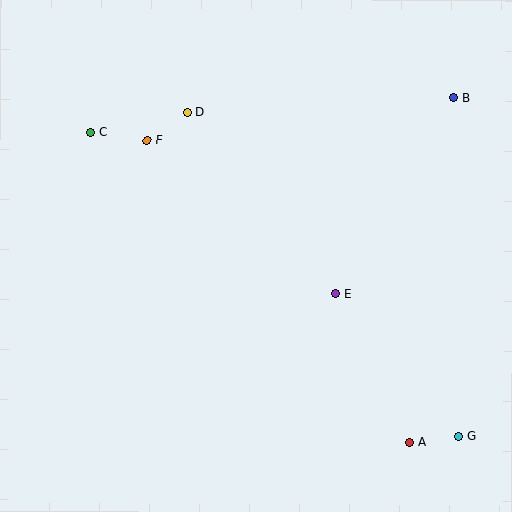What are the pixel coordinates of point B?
Point B is at (453, 98).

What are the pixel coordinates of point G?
Point G is at (459, 436).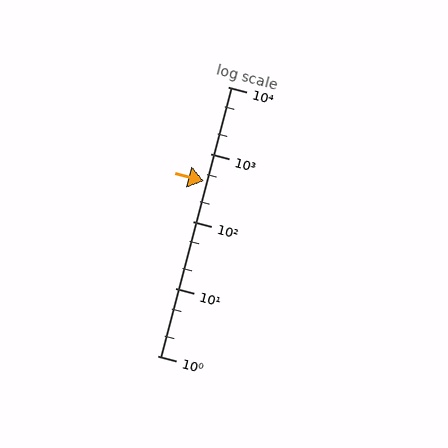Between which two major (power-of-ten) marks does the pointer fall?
The pointer is between 100 and 1000.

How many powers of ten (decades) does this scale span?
The scale spans 4 decades, from 1 to 10000.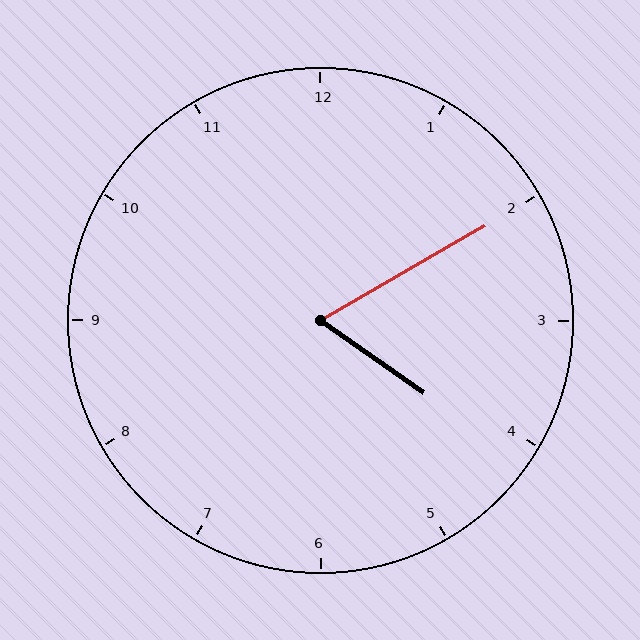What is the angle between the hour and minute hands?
Approximately 65 degrees.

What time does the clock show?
4:10.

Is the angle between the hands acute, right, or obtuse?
It is acute.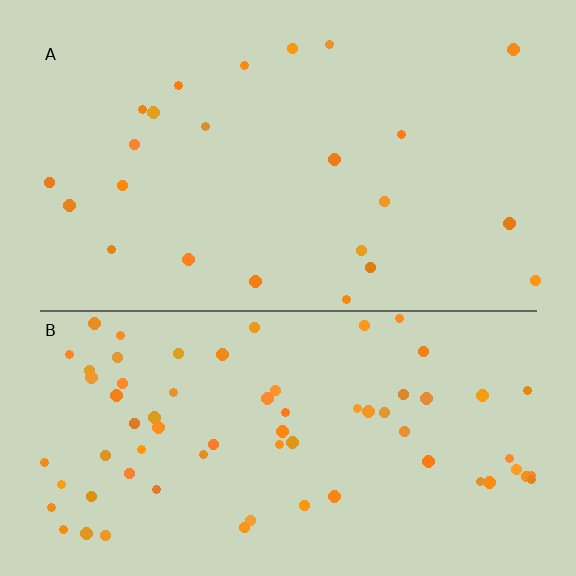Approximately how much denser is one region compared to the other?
Approximately 3.0× — region B over region A.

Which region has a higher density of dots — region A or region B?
B (the bottom).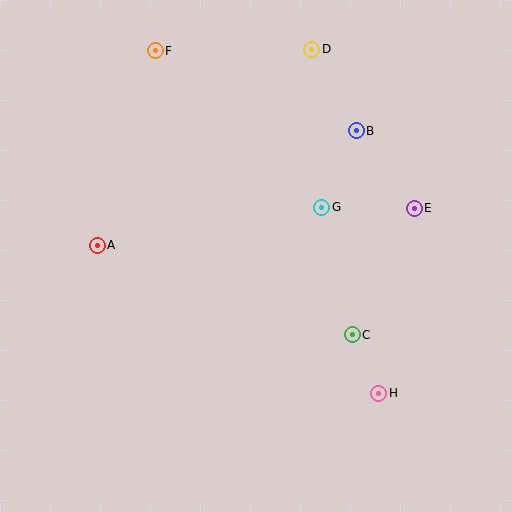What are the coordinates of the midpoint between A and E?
The midpoint between A and E is at (256, 227).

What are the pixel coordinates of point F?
Point F is at (155, 51).